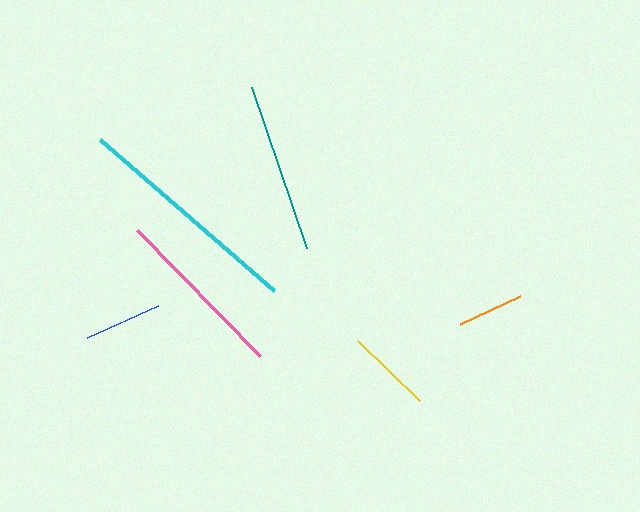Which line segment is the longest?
The cyan line is the longest at approximately 231 pixels.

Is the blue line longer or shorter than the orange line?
The blue line is longer than the orange line.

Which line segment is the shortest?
The orange line is the shortest at approximately 65 pixels.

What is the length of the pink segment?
The pink segment is approximately 177 pixels long.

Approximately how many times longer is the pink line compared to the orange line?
The pink line is approximately 2.7 times the length of the orange line.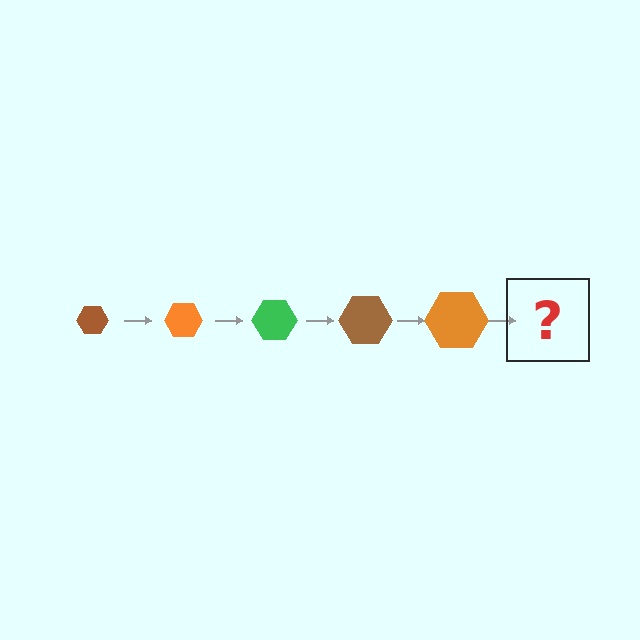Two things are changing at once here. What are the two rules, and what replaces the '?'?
The two rules are that the hexagon grows larger each step and the color cycles through brown, orange, and green. The '?' should be a green hexagon, larger than the previous one.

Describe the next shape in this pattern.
It should be a green hexagon, larger than the previous one.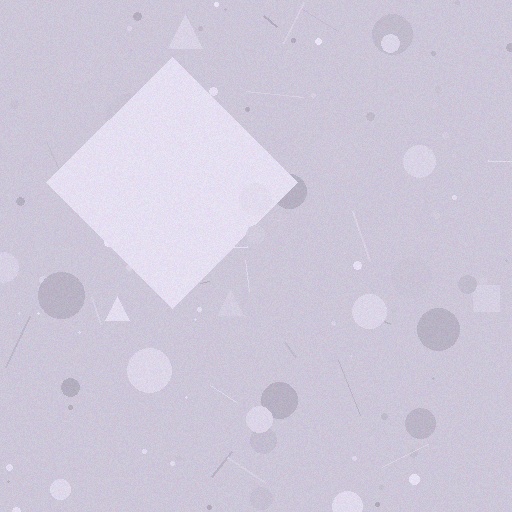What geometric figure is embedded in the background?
A diamond is embedded in the background.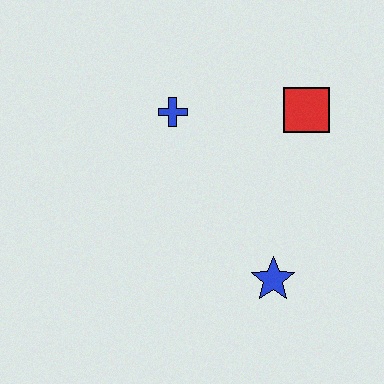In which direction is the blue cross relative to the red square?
The blue cross is to the left of the red square.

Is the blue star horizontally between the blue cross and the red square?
Yes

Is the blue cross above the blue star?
Yes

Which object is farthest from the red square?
The blue star is farthest from the red square.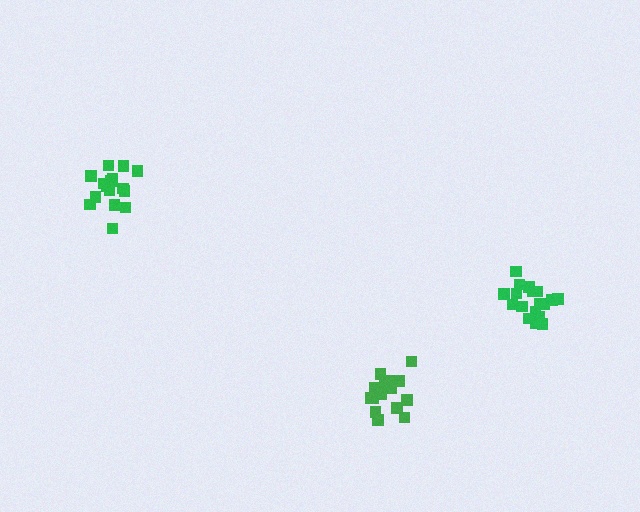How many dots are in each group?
Group 1: 17 dots, Group 2: 17 dots, Group 3: 18 dots (52 total).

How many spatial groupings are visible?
There are 3 spatial groupings.